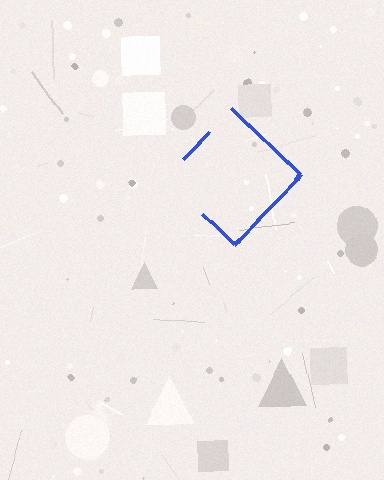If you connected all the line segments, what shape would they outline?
They would outline a diamond.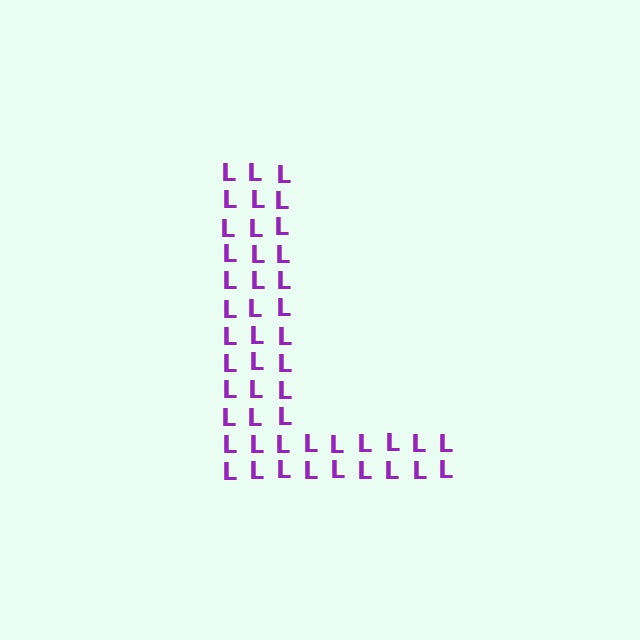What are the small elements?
The small elements are letter L's.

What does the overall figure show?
The overall figure shows the letter L.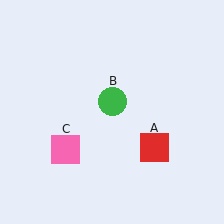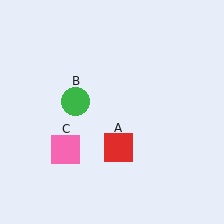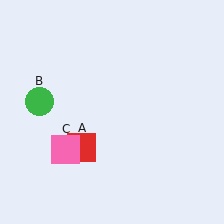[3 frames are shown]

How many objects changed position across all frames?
2 objects changed position: red square (object A), green circle (object B).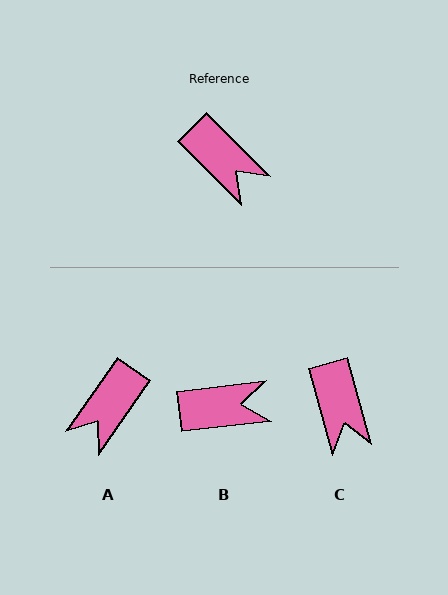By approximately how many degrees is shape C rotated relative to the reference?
Approximately 29 degrees clockwise.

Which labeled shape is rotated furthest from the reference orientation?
A, about 79 degrees away.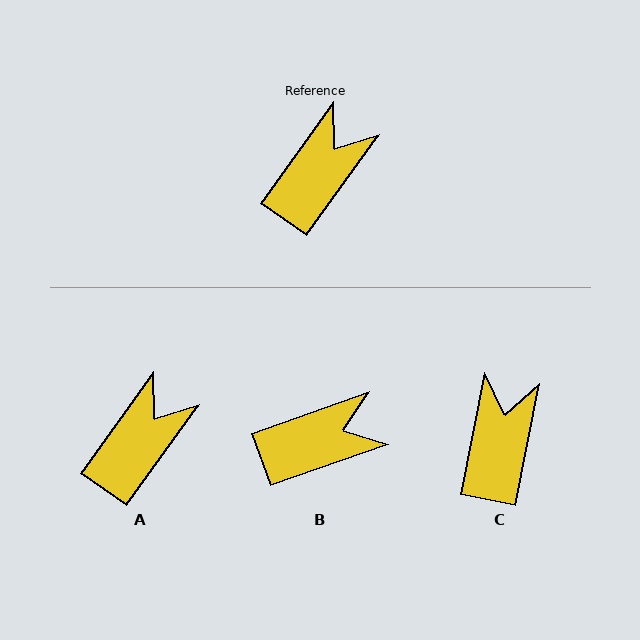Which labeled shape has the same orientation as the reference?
A.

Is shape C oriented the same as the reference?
No, it is off by about 25 degrees.